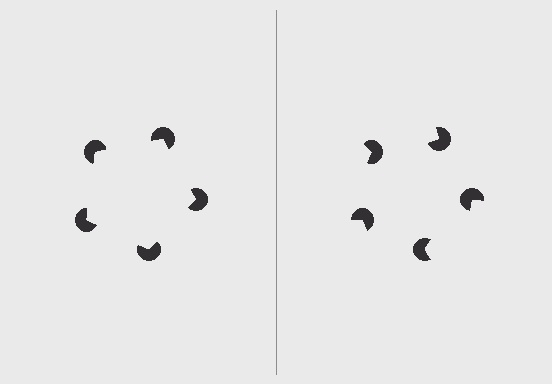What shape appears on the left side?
An illusory pentagon.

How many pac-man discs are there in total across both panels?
10 — 5 on each side.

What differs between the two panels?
The pac-man discs are positioned identically on both sides; only the wedge orientations differ. On the left they align to a pentagon; on the right they are misaligned.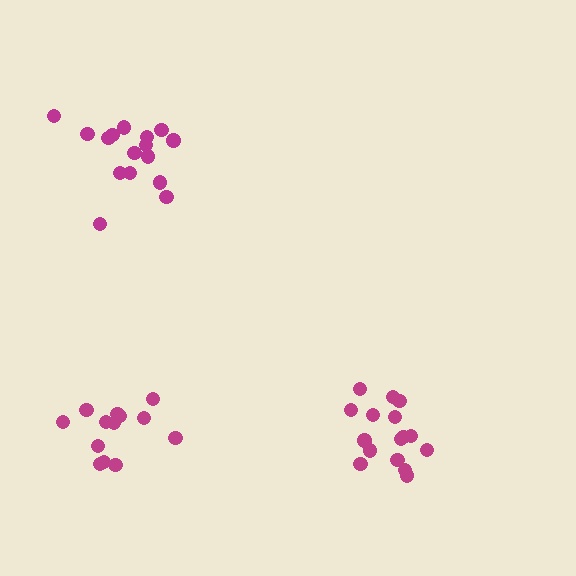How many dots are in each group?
Group 1: 16 dots, Group 2: 13 dots, Group 3: 16 dots (45 total).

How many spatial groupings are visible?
There are 3 spatial groupings.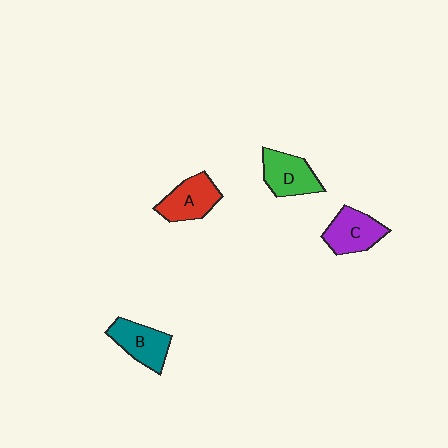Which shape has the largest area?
Shape C (purple).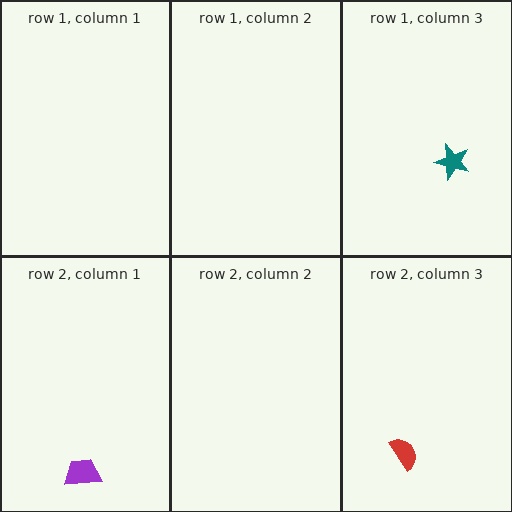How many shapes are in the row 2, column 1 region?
1.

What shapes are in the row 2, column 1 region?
The purple trapezoid.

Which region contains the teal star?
The row 1, column 3 region.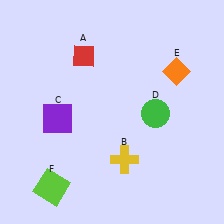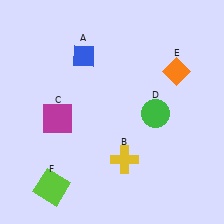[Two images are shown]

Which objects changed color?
A changed from red to blue. C changed from purple to magenta.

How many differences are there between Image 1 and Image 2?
There are 2 differences between the two images.